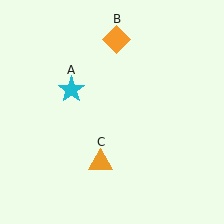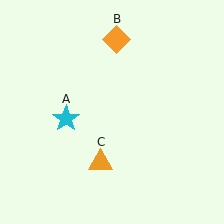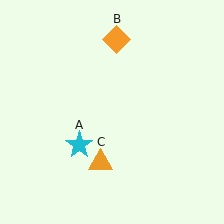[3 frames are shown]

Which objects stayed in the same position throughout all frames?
Orange diamond (object B) and orange triangle (object C) remained stationary.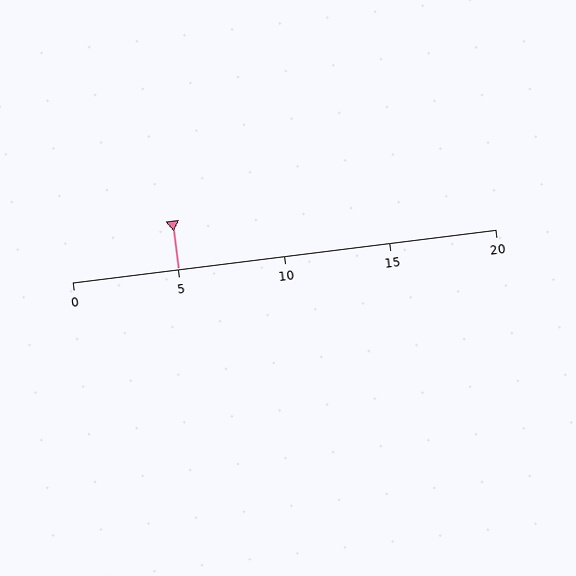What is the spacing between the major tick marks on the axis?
The major ticks are spaced 5 apart.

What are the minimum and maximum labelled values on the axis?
The axis runs from 0 to 20.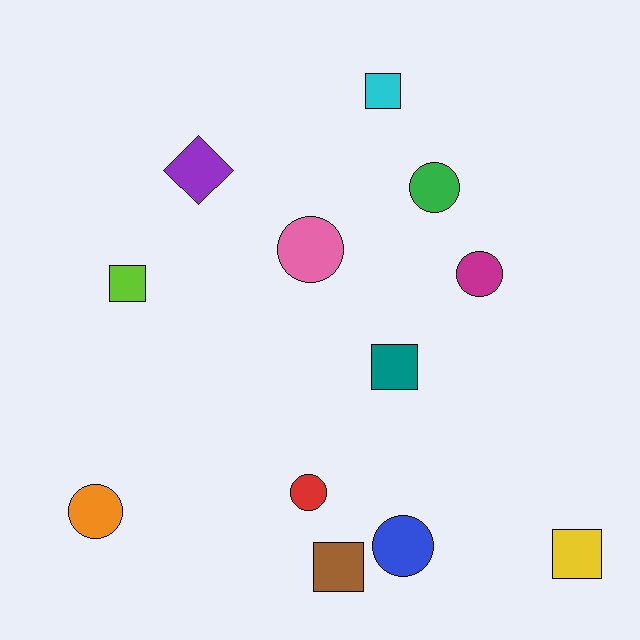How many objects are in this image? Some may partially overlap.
There are 12 objects.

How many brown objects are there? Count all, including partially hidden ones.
There is 1 brown object.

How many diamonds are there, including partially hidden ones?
There is 1 diamond.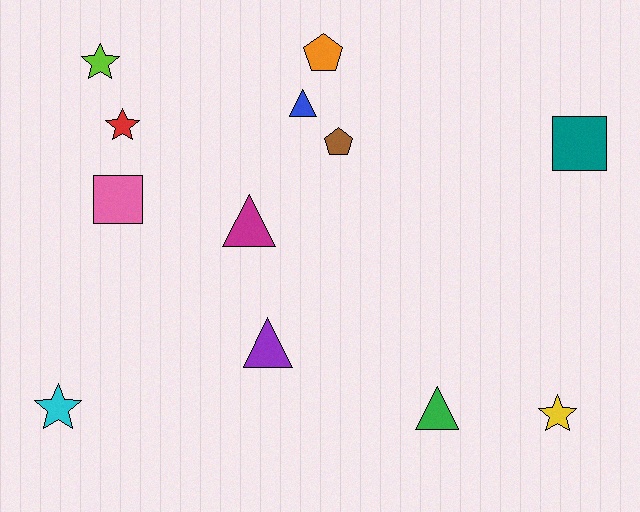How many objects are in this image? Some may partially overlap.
There are 12 objects.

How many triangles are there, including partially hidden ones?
There are 4 triangles.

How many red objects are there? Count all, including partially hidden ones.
There is 1 red object.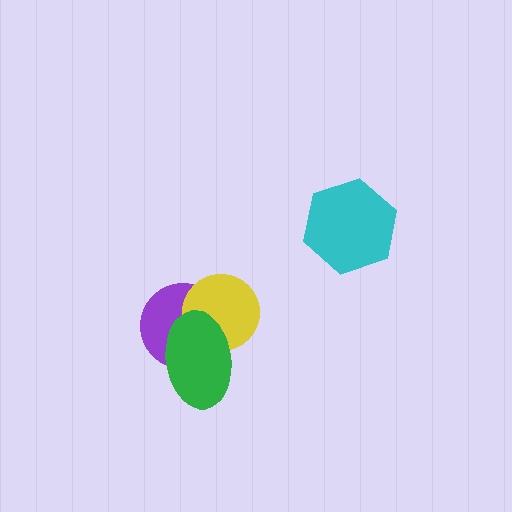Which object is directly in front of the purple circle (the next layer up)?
The yellow circle is directly in front of the purple circle.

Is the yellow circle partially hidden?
Yes, it is partially covered by another shape.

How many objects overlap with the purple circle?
2 objects overlap with the purple circle.